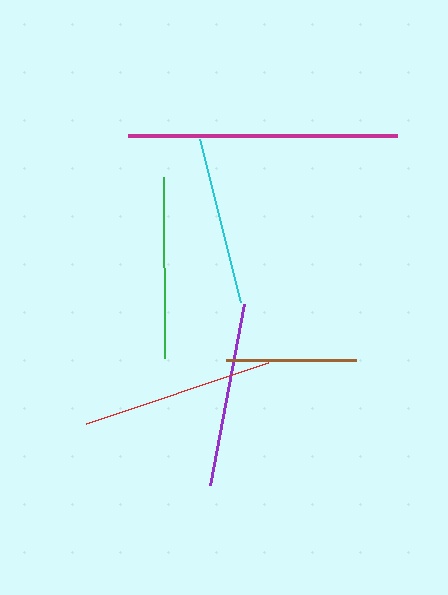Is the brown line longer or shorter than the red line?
The red line is longer than the brown line.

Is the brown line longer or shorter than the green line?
The green line is longer than the brown line.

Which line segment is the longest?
The magenta line is the longest at approximately 269 pixels.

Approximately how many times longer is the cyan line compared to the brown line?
The cyan line is approximately 1.3 times the length of the brown line.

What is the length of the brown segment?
The brown segment is approximately 131 pixels long.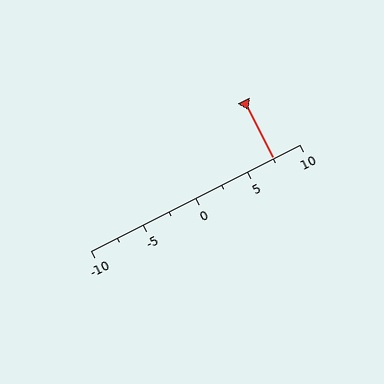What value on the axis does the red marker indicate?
The marker indicates approximately 7.5.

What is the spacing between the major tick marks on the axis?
The major ticks are spaced 5 apart.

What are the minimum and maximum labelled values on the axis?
The axis runs from -10 to 10.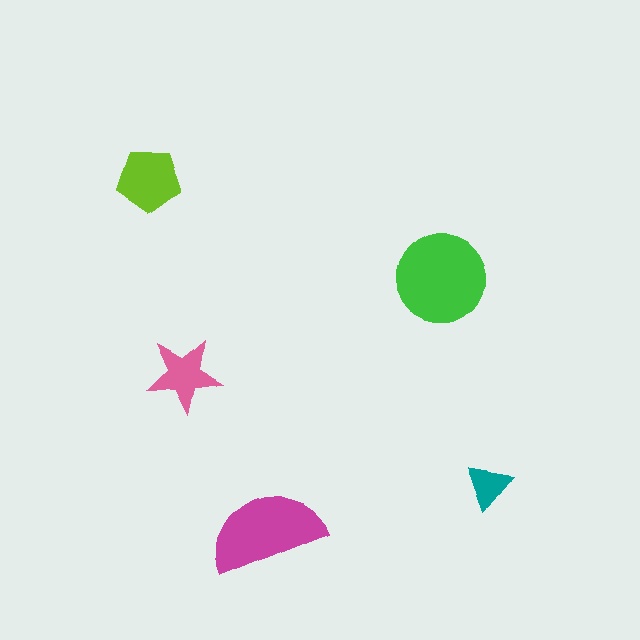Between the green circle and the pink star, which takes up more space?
The green circle.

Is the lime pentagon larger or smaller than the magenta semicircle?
Smaller.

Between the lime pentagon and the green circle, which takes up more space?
The green circle.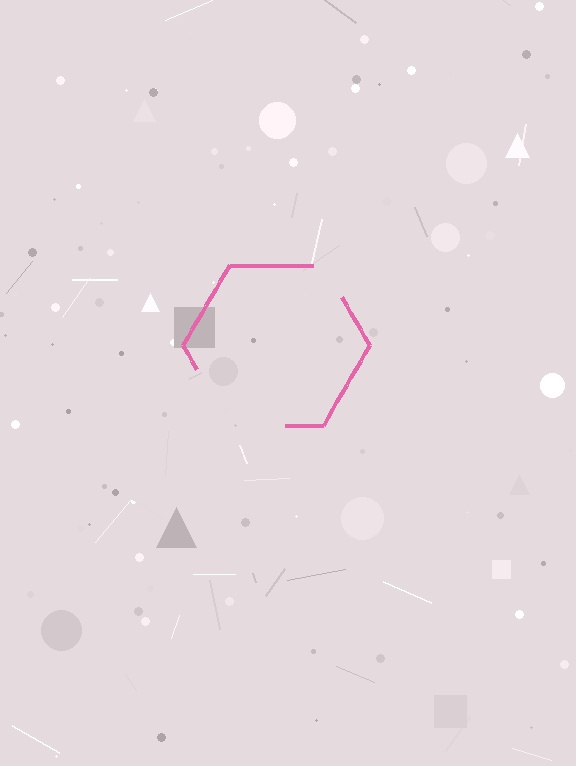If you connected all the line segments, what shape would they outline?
They would outline a hexagon.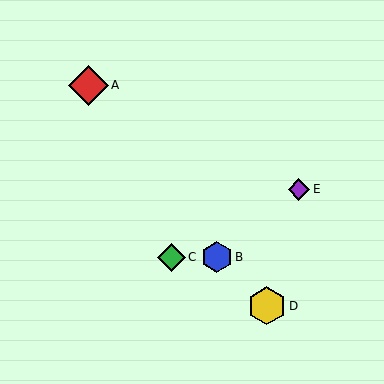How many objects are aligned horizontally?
2 objects (B, C) are aligned horizontally.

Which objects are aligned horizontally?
Objects B, C are aligned horizontally.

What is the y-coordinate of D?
Object D is at y≈306.